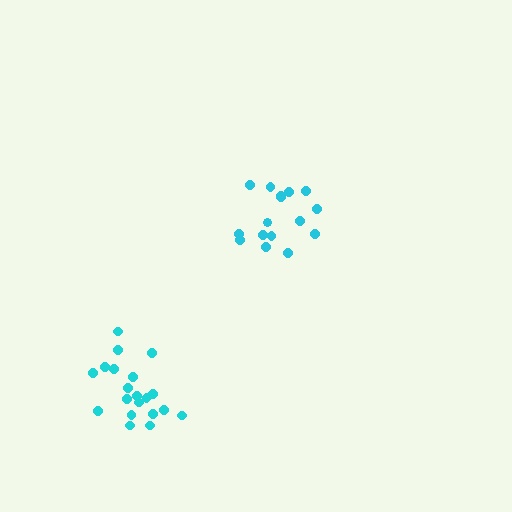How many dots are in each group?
Group 1: 20 dots, Group 2: 16 dots (36 total).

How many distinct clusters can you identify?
There are 2 distinct clusters.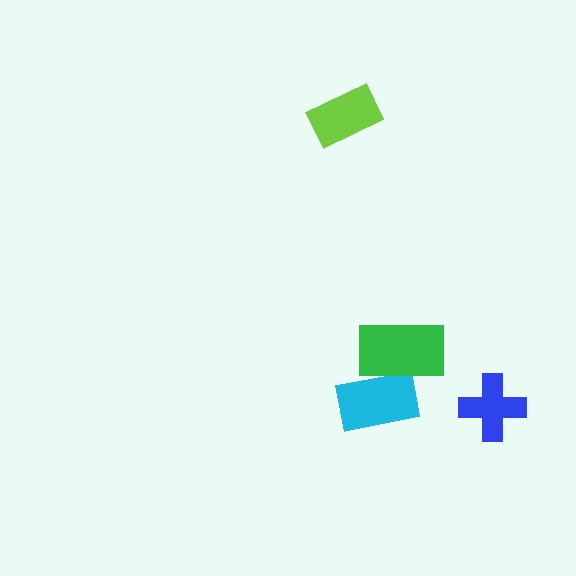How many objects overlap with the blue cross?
0 objects overlap with the blue cross.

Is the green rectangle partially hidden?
No, no other shape covers it.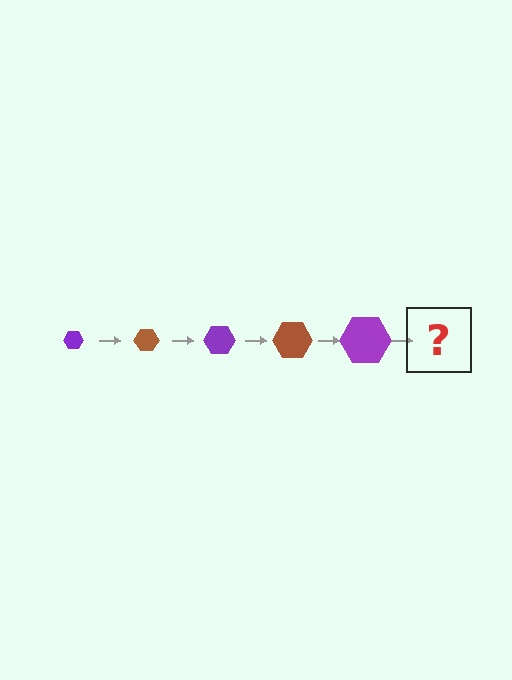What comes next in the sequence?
The next element should be a brown hexagon, larger than the previous one.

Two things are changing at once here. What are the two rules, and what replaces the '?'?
The two rules are that the hexagon grows larger each step and the color cycles through purple and brown. The '?' should be a brown hexagon, larger than the previous one.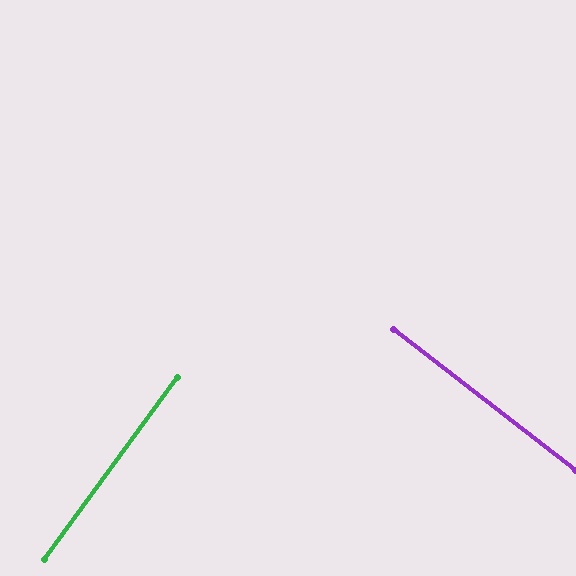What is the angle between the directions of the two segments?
Approximately 88 degrees.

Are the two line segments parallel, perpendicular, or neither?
Perpendicular — they meet at approximately 88°.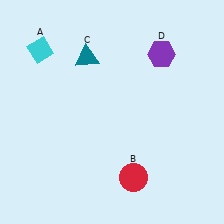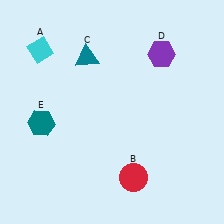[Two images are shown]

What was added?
A teal hexagon (E) was added in Image 2.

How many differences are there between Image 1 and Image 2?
There is 1 difference between the two images.